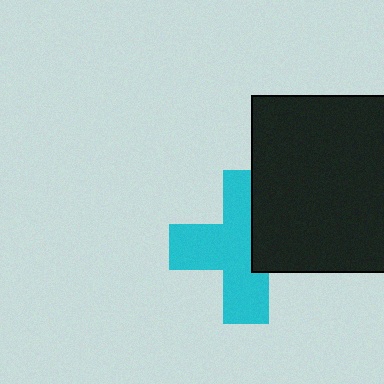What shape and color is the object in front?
The object in front is a black square.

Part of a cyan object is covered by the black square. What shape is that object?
It is a cross.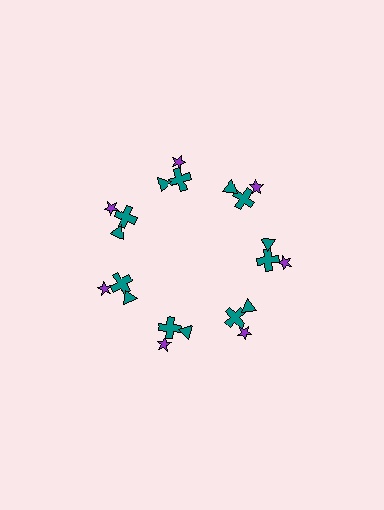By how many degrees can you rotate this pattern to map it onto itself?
The pattern maps onto itself every 51 degrees of rotation.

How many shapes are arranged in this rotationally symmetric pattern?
There are 21 shapes, arranged in 7 groups of 3.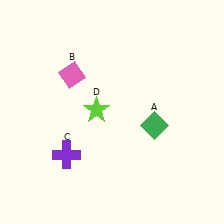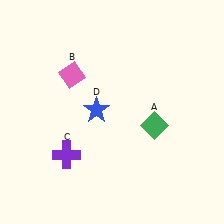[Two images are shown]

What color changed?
The star (D) changed from lime in Image 1 to blue in Image 2.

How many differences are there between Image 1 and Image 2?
There is 1 difference between the two images.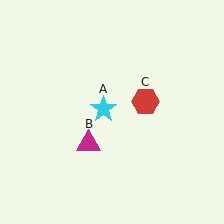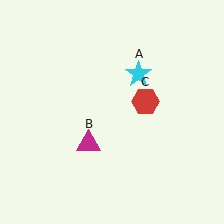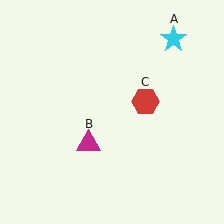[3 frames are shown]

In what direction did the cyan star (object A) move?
The cyan star (object A) moved up and to the right.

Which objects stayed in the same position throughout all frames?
Magenta triangle (object B) and red hexagon (object C) remained stationary.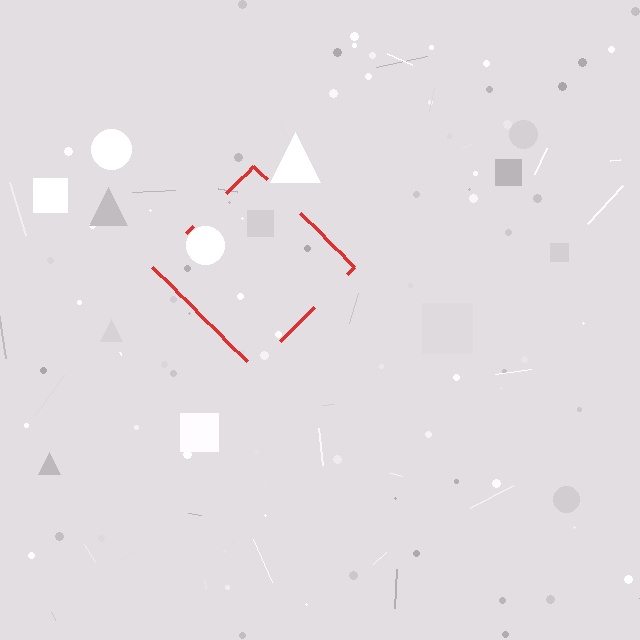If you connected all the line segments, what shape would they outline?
They would outline a diamond.